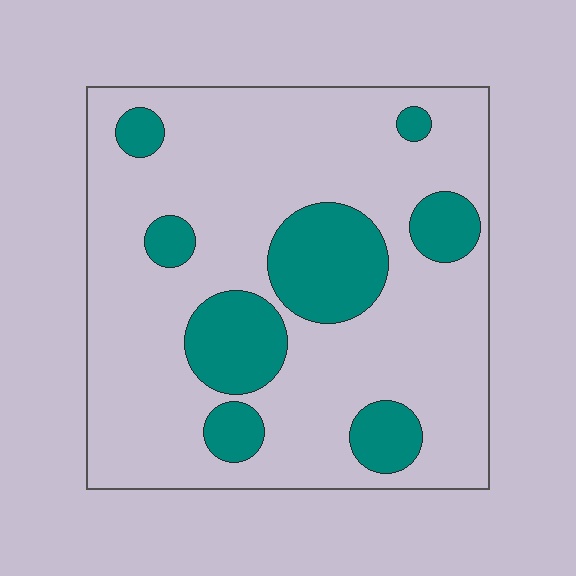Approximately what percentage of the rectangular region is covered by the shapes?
Approximately 25%.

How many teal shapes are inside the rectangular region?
8.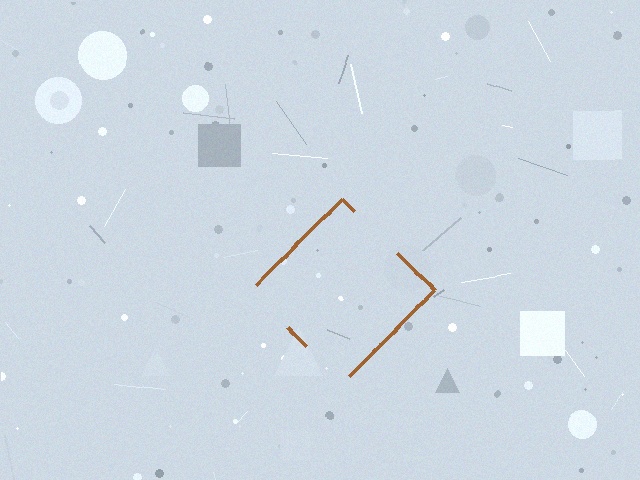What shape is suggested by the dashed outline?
The dashed outline suggests a diamond.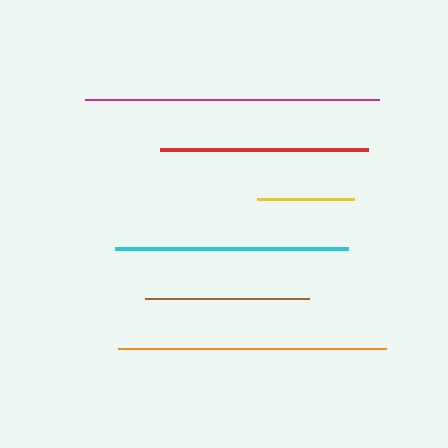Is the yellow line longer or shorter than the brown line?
The brown line is longer than the yellow line.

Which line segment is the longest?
The magenta line is the longest at approximately 293 pixels.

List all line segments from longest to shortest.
From longest to shortest: magenta, orange, cyan, red, brown, yellow.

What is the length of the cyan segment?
The cyan segment is approximately 233 pixels long.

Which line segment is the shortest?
The yellow line is the shortest at approximately 96 pixels.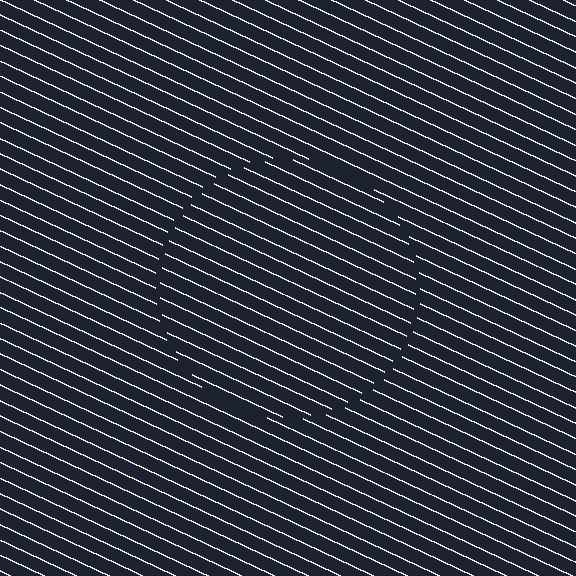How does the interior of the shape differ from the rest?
The interior of the shape contains the same grating, shifted by half a period — the contour is defined by the phase discontinuity where line-ends from the inner and outer gratings abut.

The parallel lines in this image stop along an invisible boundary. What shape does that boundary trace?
An illusory circle. The interior of the shape contains the same grating, shifted by half a period — the contour is defined by the phase discontinuity where line-ends from the inner and outer gratings abut.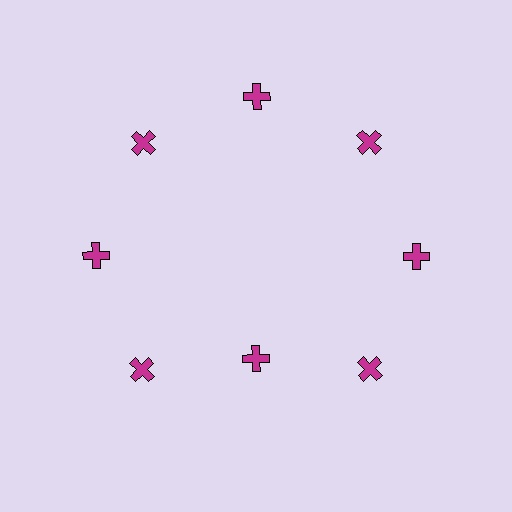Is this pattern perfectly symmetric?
No. The 8 magenta crosses are arranged in a ring, but one element near the 6 o'clock position is pulled inward toward the center, breaking the 8-fold rotational symmetry.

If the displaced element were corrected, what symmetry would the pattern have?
It would have 8-fold rotational symmetry — the pattern would map onto itself every 45 degrees.